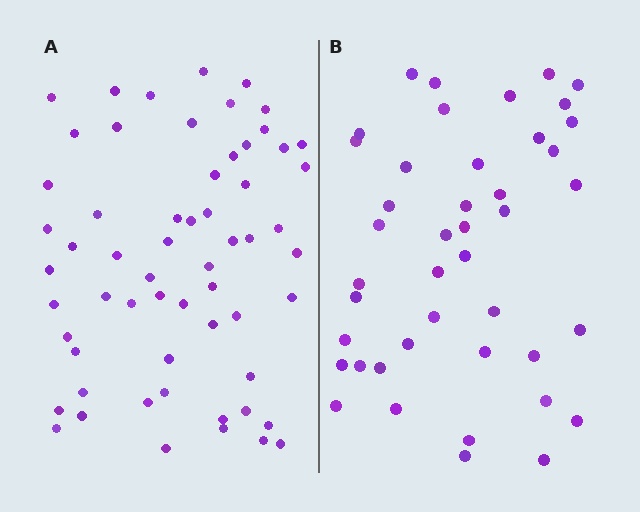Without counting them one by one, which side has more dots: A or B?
Region A (the left region) has more dots.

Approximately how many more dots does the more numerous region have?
Region A has approximately 15 more dots than region B.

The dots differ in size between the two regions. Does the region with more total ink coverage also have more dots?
No. Region B has more total ink coverage because its dots are larger, but region A actually contains more individual dots. Total area can be misleading — the number of items is what matters here.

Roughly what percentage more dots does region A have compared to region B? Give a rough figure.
About 40% more.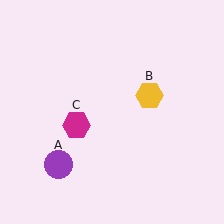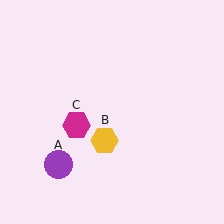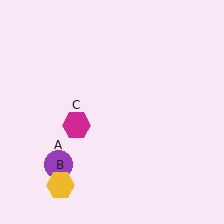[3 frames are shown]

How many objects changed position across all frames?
1 object changed position: yellow hexagon (object B).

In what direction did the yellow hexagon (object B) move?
The yellow hexagon (object B) moved down and to the left.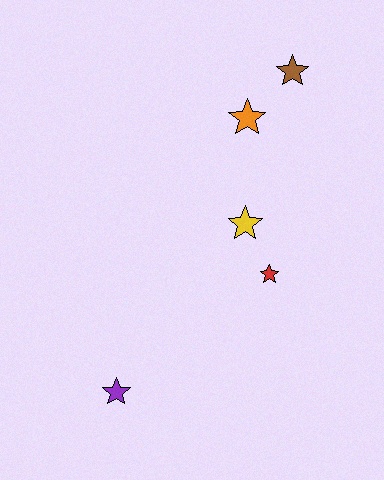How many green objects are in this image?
There are no green objects.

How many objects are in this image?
There are 5 objects.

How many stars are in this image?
There are 5 stars.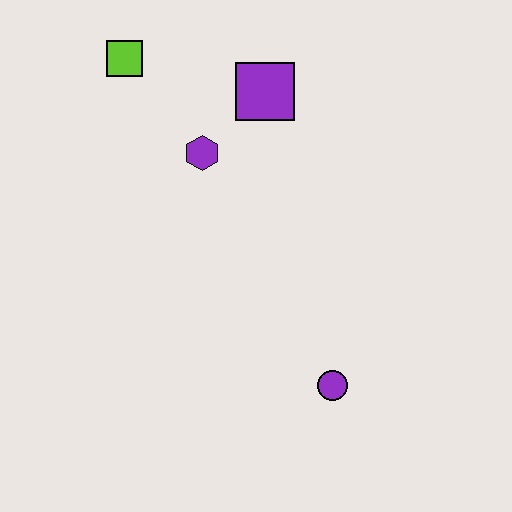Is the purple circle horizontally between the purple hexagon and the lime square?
No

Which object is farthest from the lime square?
The purple circle is farthest from the lime square.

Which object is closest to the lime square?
The purple hexagon is closest to the lime square.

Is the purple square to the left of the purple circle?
Yes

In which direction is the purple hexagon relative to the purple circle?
The purple hexagon is above the purple circle.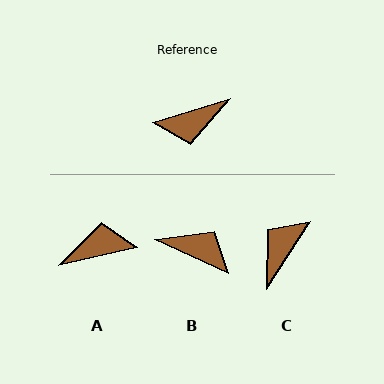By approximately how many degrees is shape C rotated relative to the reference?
Approximately 140 degrees clockwise.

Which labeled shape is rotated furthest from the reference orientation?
A, about 175 degrees away.